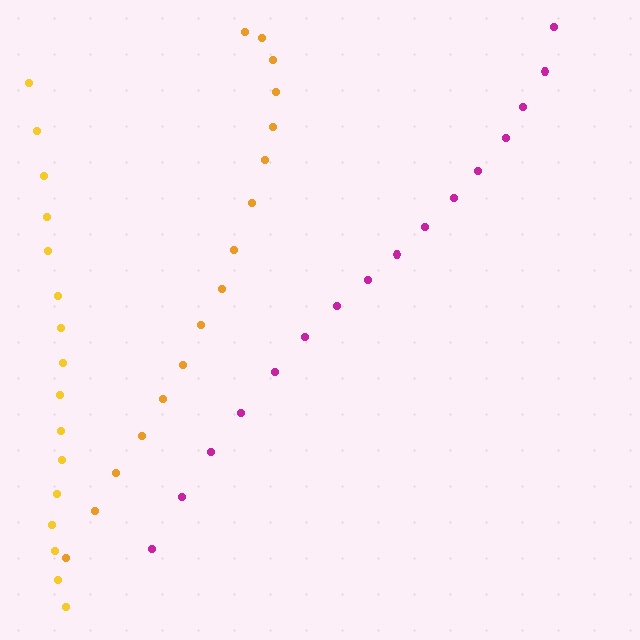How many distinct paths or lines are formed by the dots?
There are 3 distinct paths.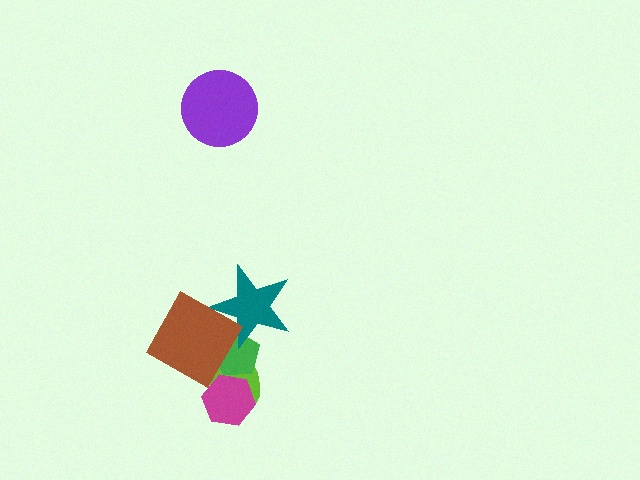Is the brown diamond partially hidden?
No, no other shape covers it.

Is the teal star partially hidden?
Yes, it is partially covered by another shape.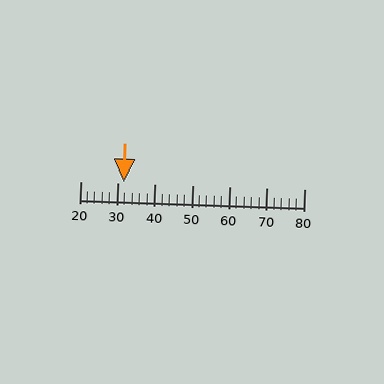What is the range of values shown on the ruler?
The ruler shows values from 20 to 80.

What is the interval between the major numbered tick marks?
The major tick marks are spaced 10 units apart.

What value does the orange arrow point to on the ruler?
The orange arrow points to approximately 32.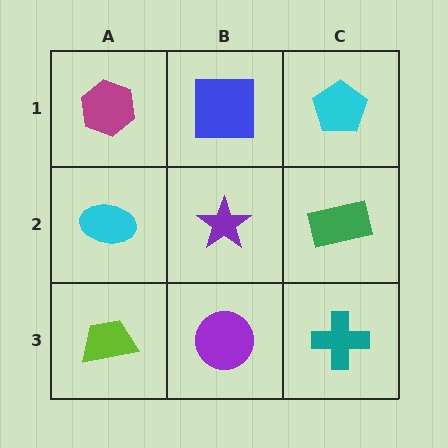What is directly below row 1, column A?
A cyan ellipse.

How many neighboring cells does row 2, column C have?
3.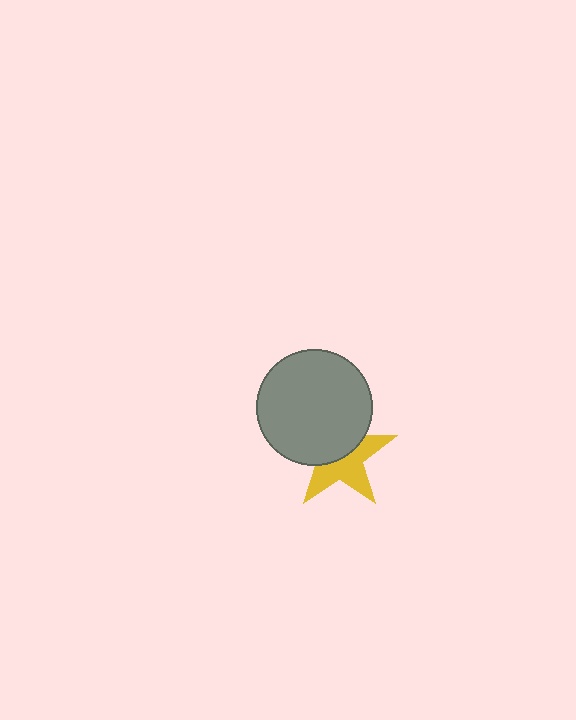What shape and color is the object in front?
The object in front is a gray circle.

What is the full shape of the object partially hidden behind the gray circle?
The partially hidden object is a yellow star.